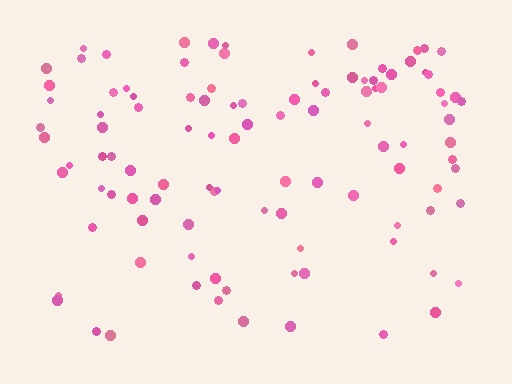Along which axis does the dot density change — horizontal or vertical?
Vertical.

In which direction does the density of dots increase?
From bottom to top, with the top side densest.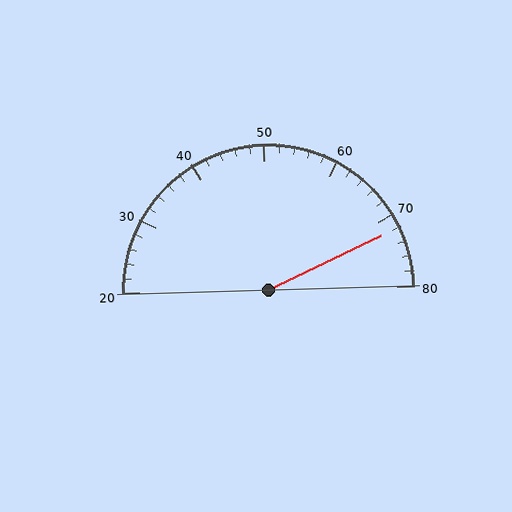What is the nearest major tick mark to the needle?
The nearest major tick mark is 70.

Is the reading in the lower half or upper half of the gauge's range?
The reading is in the upper half of the range (20 to 80).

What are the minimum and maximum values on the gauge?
The gauge ranges from 20 to 80.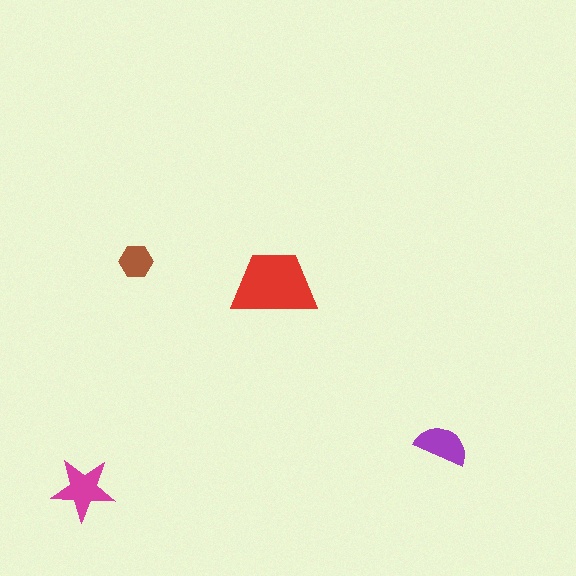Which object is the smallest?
The brown hexagon.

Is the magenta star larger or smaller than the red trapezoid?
Smaller.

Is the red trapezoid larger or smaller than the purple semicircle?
Larger.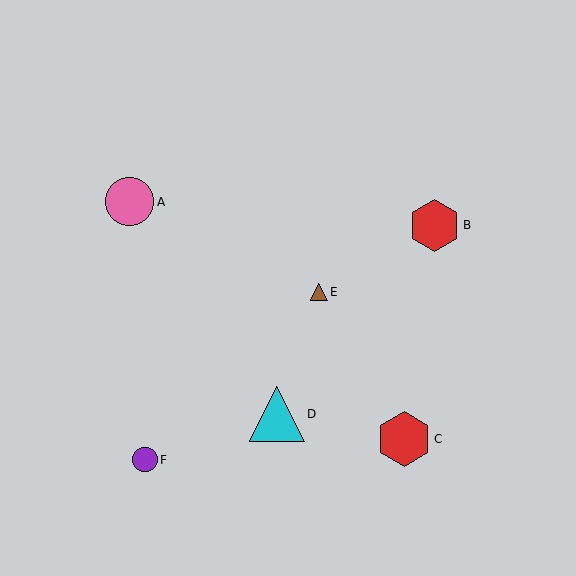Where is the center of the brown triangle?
The center of the brown triangle is at (319, 292).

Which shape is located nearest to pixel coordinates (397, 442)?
The red hexagon (labeled C) at (404, 439) is nearest to that location.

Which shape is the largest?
The red hexagon (labeled C) is the largest.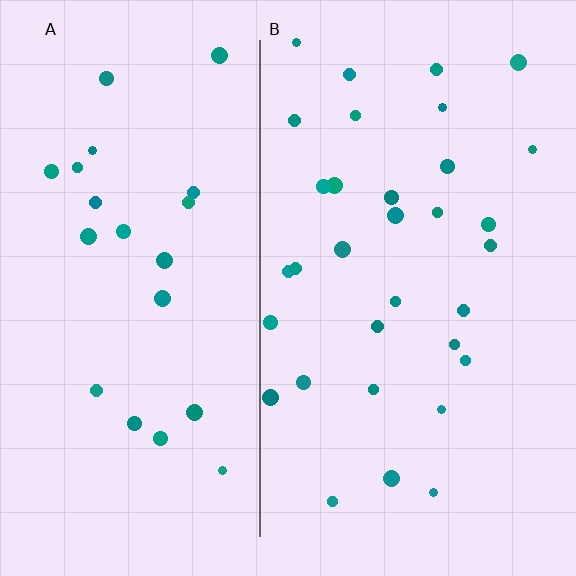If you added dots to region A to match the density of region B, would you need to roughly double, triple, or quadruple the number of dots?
Approximately double.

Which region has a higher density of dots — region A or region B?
B (the right).